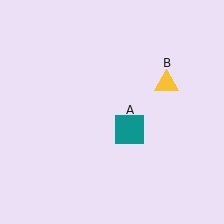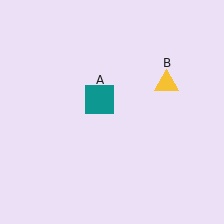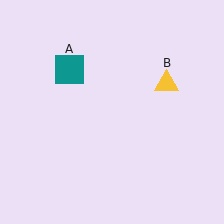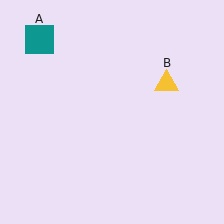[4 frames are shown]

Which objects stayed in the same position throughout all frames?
Yellow triangle (object B) remained stationary.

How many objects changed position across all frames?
1 object changed position: teal square (object A).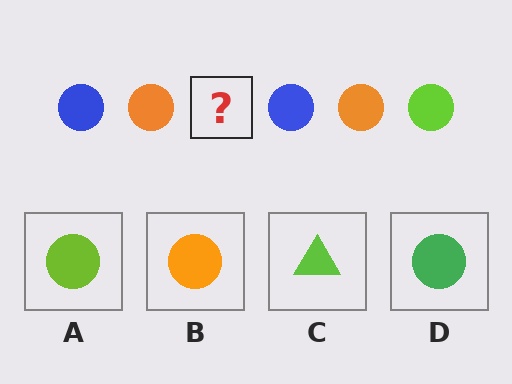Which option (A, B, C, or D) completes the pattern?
A.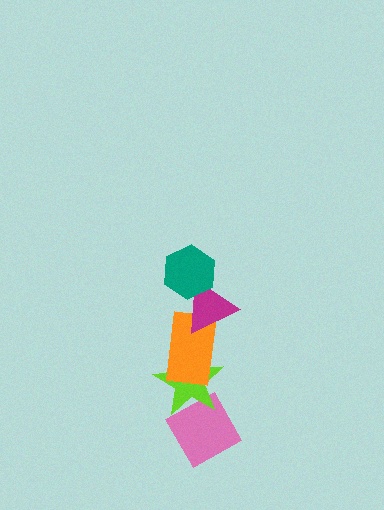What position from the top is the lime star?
The lime star is 4th from the top.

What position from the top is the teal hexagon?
The teal hexagon is 1st from the top.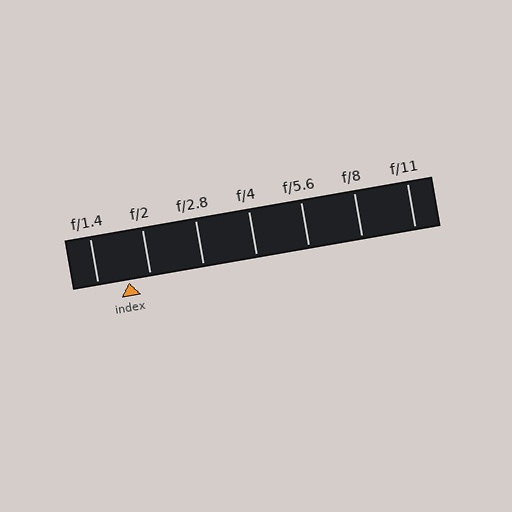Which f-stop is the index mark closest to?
The index mark is closest to f/2.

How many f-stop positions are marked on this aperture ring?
There are 7 f-stop positions marked.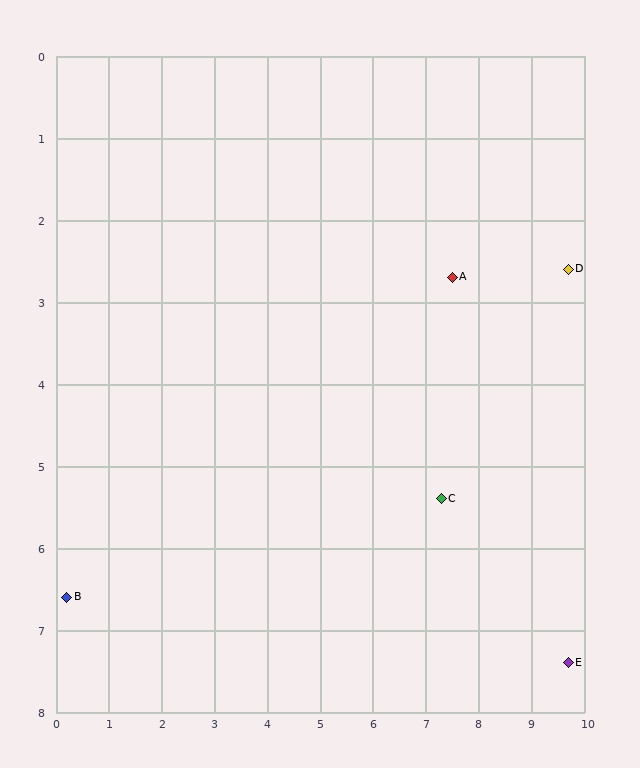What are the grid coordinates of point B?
Point B is at approximately (0.2, 6.6).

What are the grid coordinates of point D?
Point D is at approximately (9.7, 2.6).